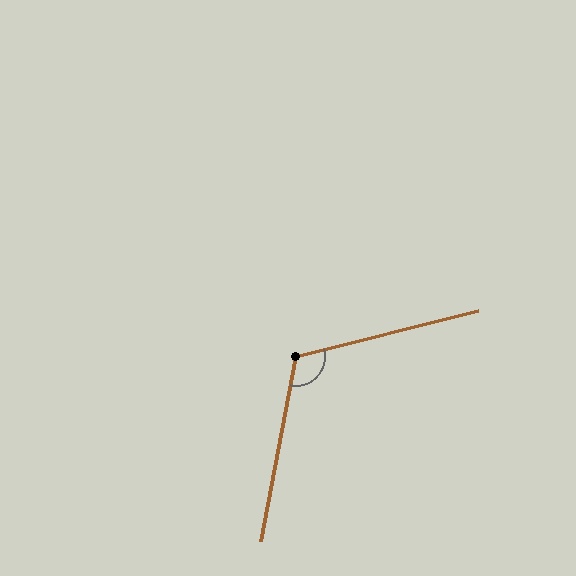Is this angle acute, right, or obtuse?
It is obtuse.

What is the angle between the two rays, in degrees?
Approximately 115 degrees.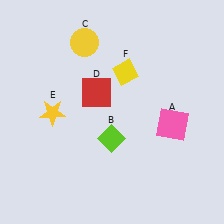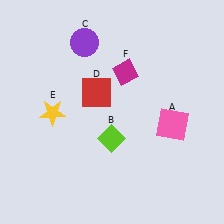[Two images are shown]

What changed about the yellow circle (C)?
In Image 1, C is yellow. In Image 2, it changed to purple.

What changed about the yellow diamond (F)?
In Image 1, F is yellow. In Image 2, it changed to magenta.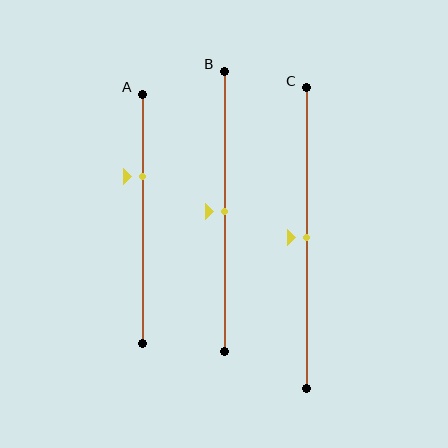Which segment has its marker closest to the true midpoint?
Segment B has its marker closest to the true midpoint.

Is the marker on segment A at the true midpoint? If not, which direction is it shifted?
No, the marker on segment A is shifted upward by about 17% of the segment length.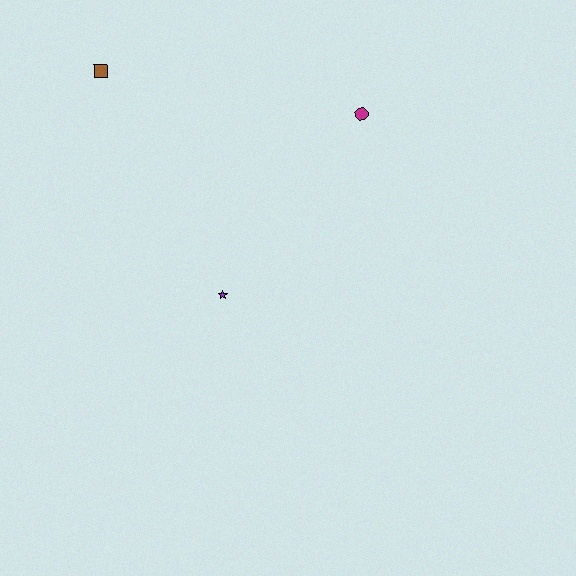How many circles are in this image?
There is 1 circle.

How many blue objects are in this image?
There are no blue objects.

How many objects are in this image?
There are 3 objects.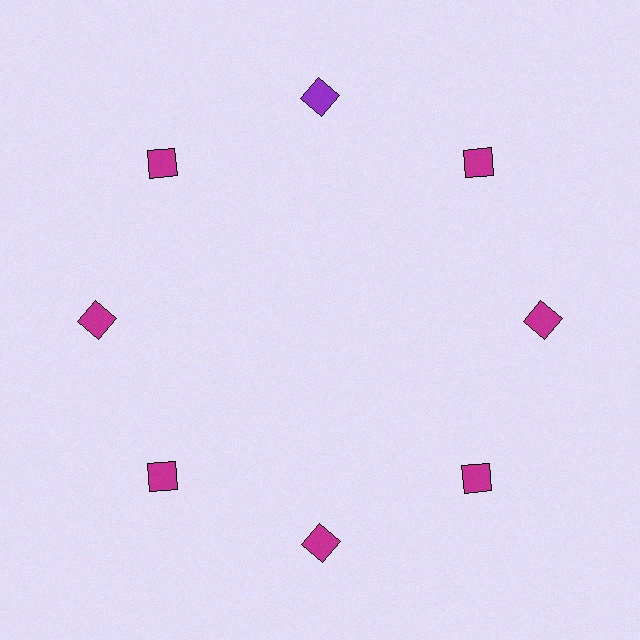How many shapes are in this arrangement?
There are 8 shapes arranged in a ring pattern.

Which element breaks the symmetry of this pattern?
The purple diamond at roughly the 12 o'clock position breaks the symmetry. All other shapes are magenta diamonds.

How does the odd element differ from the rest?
It has a different color: purple instead of magenta.